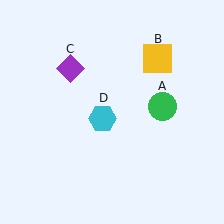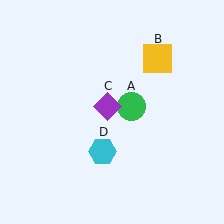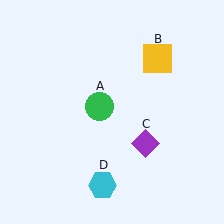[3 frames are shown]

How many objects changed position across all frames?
3 objects changed position: green circle (object A), purple diamond (object C), cyan hexagon (object D).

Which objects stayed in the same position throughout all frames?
Yellow square (object B) remained stationary.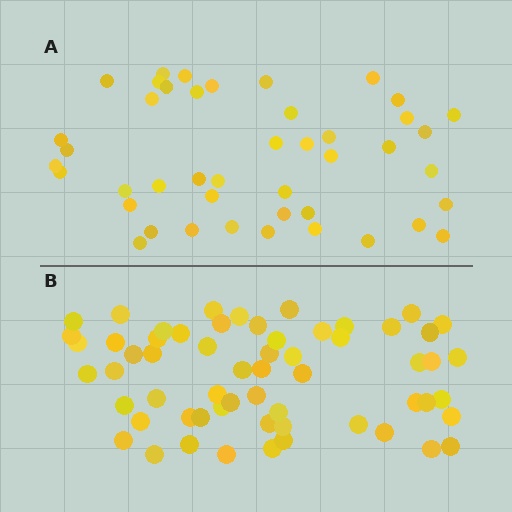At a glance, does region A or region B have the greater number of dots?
Region B (the bottom region) has more dots.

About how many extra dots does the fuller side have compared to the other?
Region B has approximately 15 more dots than region A.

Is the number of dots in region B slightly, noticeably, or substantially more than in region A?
Region B has noticeably more, but not dramatically so. The ratio is roughly 1.4 to 1.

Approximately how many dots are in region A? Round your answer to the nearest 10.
About 40 dots. (The exact count is 44, which rounds to 40.)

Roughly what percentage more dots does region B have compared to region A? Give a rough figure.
About 35% more.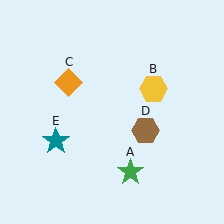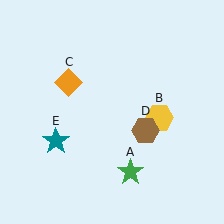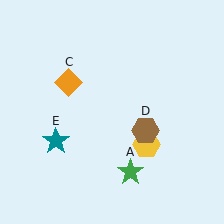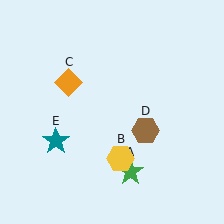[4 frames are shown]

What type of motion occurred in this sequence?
The yellow hexagon (object B) rotated clockwise around the center of the scene.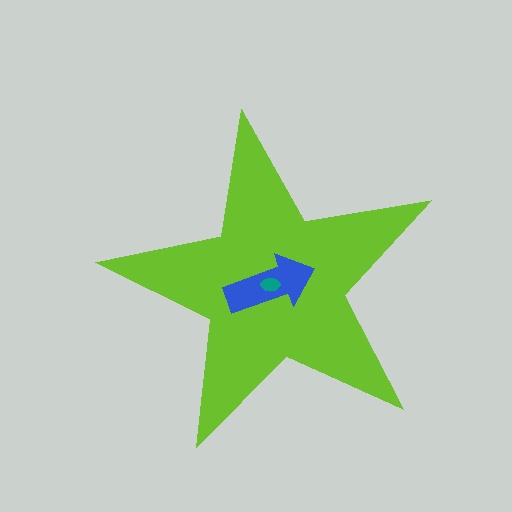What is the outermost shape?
The lime star.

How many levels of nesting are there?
3.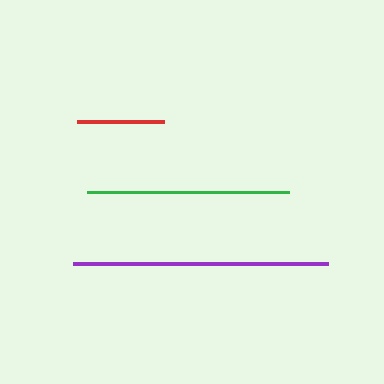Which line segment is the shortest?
The red line is the shortest at approximately 87 pixels.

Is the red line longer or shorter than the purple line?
The purple line is longer than the red line.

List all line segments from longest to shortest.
From longest to shortest: purple, green, red.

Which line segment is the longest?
The purple line is the longest at approximately 256 pixels.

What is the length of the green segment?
The green segment is approximately 202 pixels long.